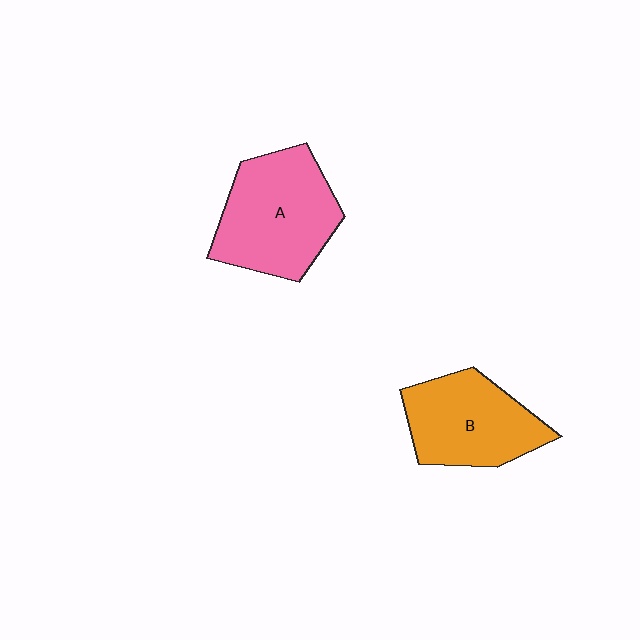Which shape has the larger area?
Shape A (pink).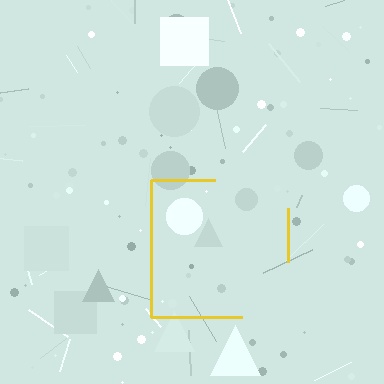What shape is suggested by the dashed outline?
The dashed outline suggests a square.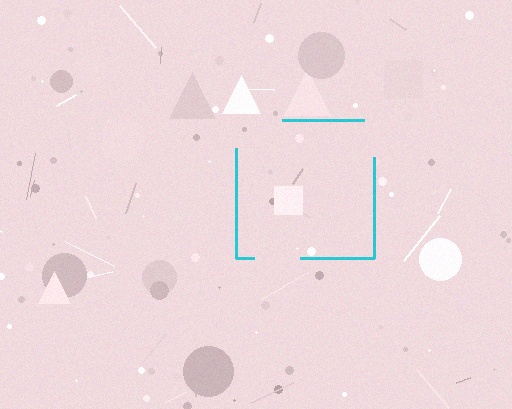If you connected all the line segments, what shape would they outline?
They would outline a square.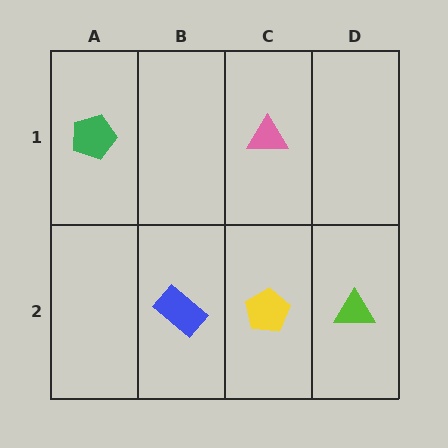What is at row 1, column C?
A pink triangle.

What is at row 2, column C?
A yellow pentagon.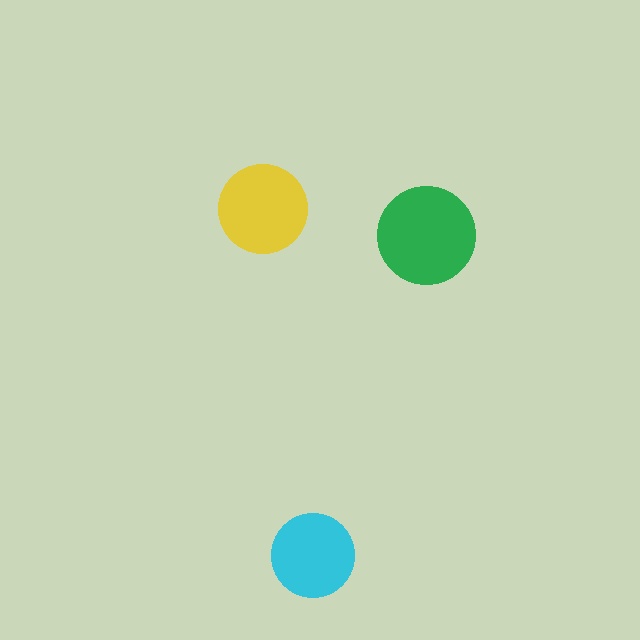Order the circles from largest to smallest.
the green one, the yellow one, the cyan one.